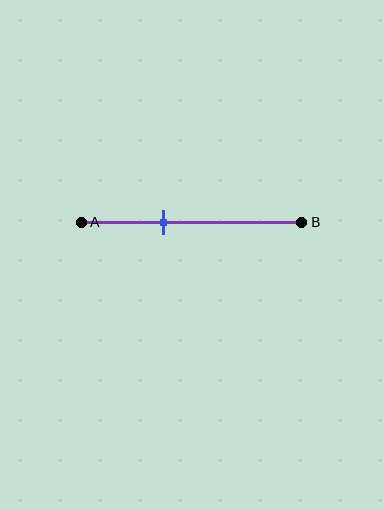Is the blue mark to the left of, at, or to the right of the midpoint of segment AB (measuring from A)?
The blue mark is to the left of the midpoint of segment AB.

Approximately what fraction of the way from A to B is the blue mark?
The blue mark is approximately 35% of the way from A to B.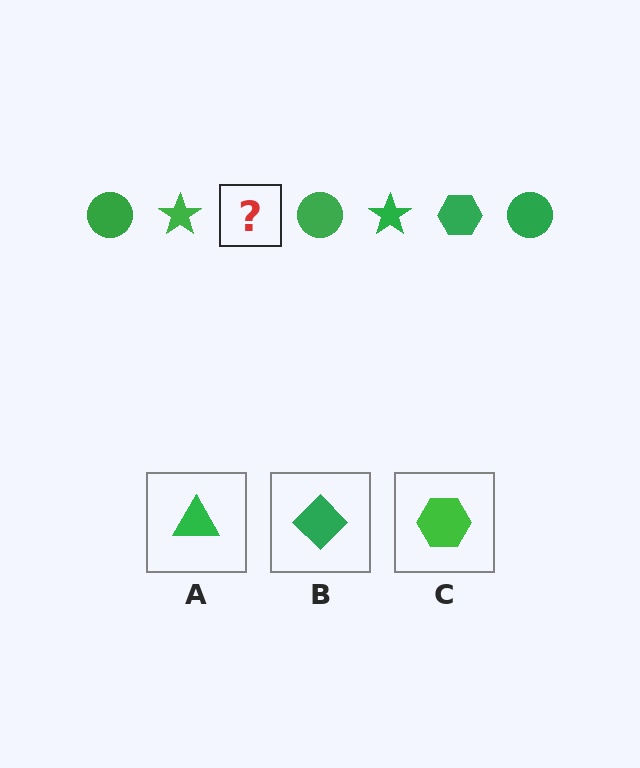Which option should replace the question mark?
Option C.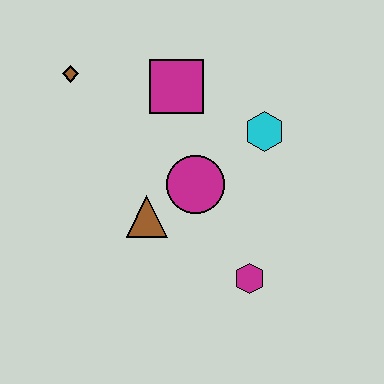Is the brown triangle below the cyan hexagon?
Yes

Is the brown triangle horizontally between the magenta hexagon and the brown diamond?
Yes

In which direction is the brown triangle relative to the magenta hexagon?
The brown triangle is to the left of the magenta hexagon.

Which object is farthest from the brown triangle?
The brown diamond is farthest from the brown triangle.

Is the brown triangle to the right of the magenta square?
No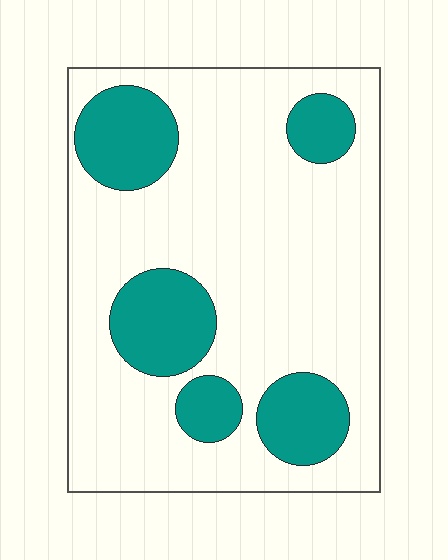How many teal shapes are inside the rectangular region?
5.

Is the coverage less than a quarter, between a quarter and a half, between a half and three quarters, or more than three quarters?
Less than a quarter.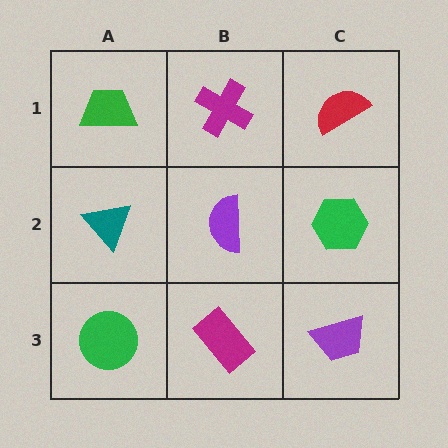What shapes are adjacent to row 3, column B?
A purple semicircle (row 2, column B), a green circle (row 3, column A), a purple trapezoid (row 3, column C).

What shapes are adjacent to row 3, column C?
A green hexagon (row 2, column C), a magenta rectangle (row 3, column B).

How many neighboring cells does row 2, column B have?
4.